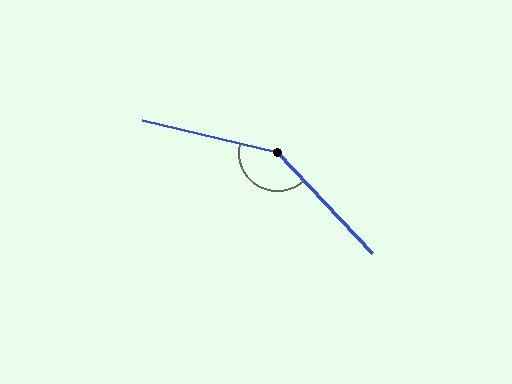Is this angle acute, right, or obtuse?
It is obtuse.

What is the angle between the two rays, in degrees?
Approximately 147 degrees.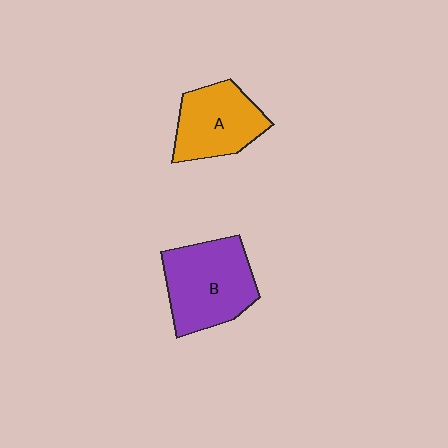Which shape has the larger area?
Shape B (purple).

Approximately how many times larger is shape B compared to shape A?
Approximately 1.3 times.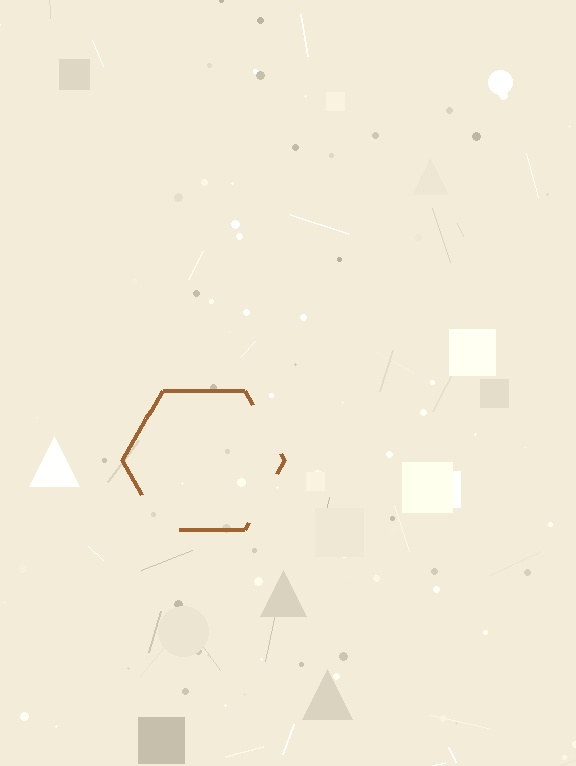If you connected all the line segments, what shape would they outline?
They would outline a hexagon.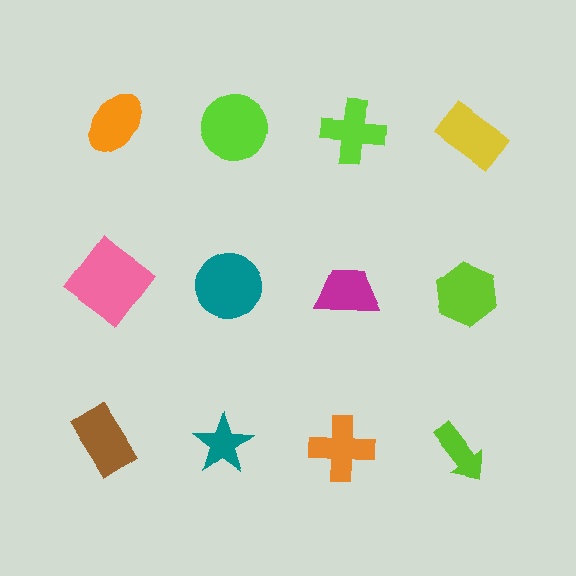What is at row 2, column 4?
A lime hexagon.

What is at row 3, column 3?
An orange cross.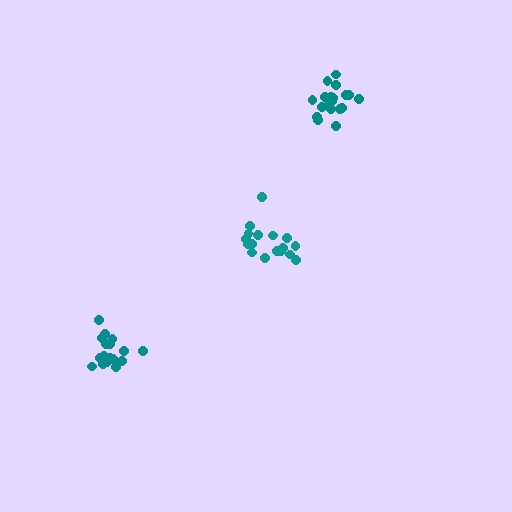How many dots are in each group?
Group 1: 17 dots, Group 2: 18 dots, Group 3: 19 dots (54 total).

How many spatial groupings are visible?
There are 3 spatial groupings.